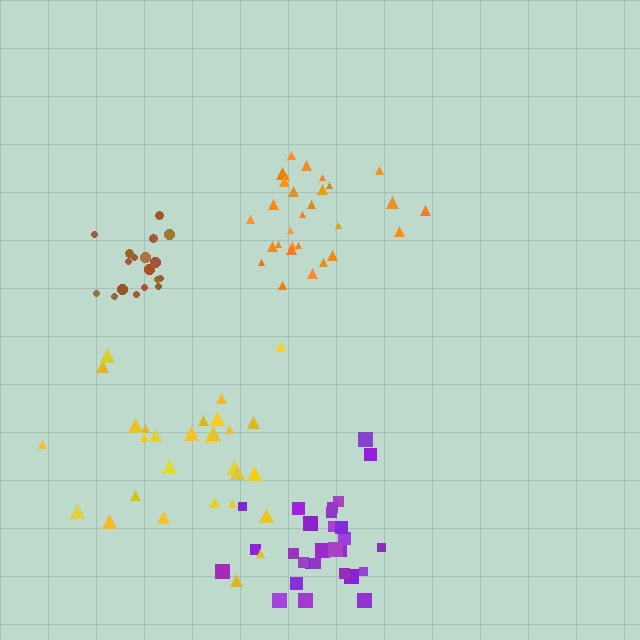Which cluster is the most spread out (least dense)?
Yellow.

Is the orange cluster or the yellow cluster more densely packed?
Orange.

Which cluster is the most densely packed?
Brown.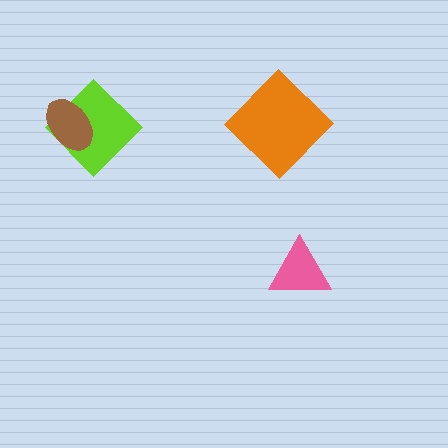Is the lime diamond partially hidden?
Yes, it is partially covered by another shape.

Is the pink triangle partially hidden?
No, no other shape covers it.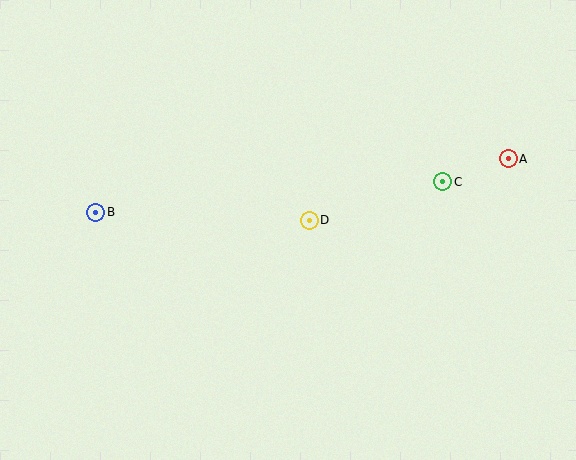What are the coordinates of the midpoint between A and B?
The midpoint between A and B is at (302, 186).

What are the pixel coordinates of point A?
Point A is at (508, 159).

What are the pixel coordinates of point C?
Point C is at (443, 182).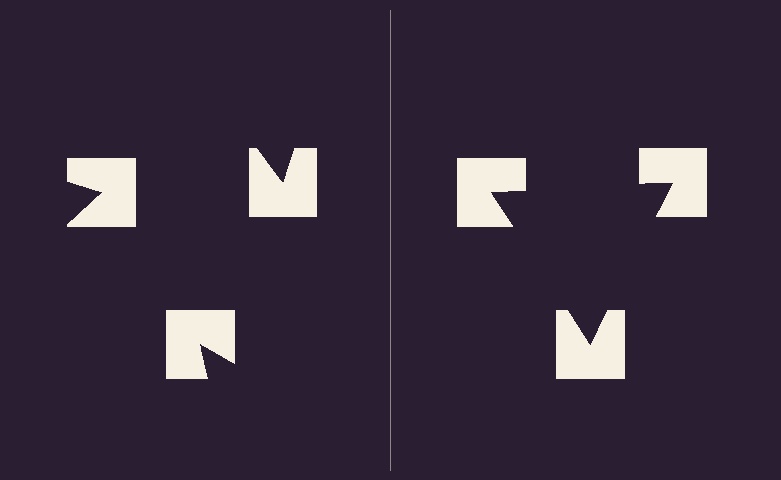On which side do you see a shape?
An illusory triangle appears on the right side. On the left side the wedge cuts are rotated, so no coherent shape forms.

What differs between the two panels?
The notched squares are positioned identically on both sides; only the wedge orientations differ. On the right they align to a triangle; on the left they are misaligned.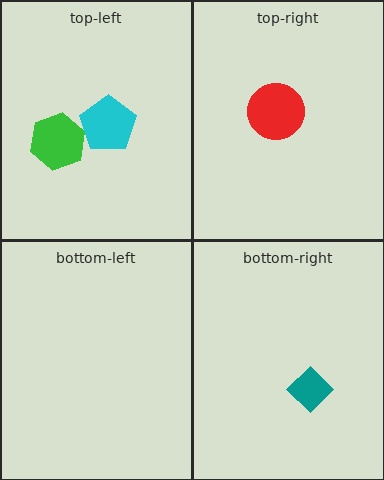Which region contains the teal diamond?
The bottom-right region.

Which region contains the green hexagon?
The top-left region.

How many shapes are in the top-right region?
1.